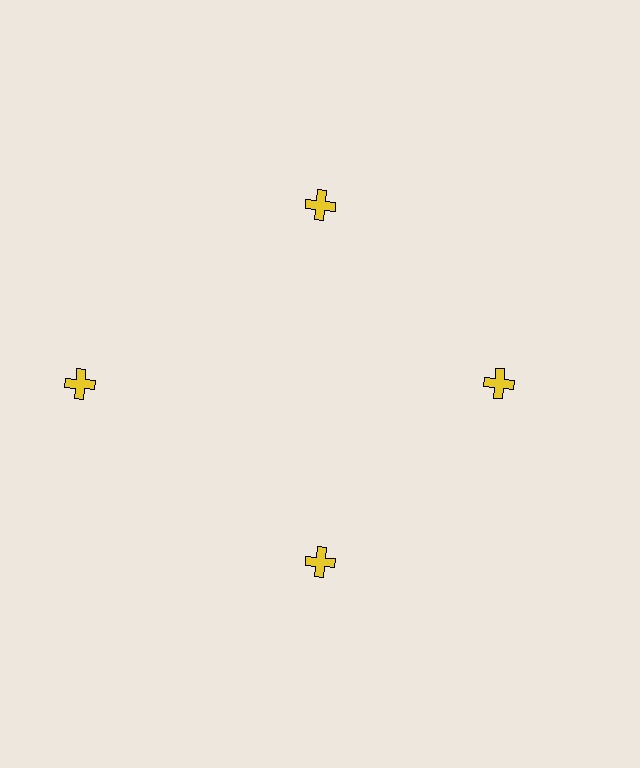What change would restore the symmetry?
The symmetry would be restored by moving it inward, back onto the ring so that all 4 crosses sit at equal angles and equal distance from the center.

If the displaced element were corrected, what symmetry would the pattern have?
It would have 4-fold rotational symmetry — the pattern would map onto itself every 90 degrees.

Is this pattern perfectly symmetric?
No. The 4 yellow crosses are arranged in a ring, but one element near the 9 o'clock position is pushed outward from the center, breaking the 4-fold rotational symmetry.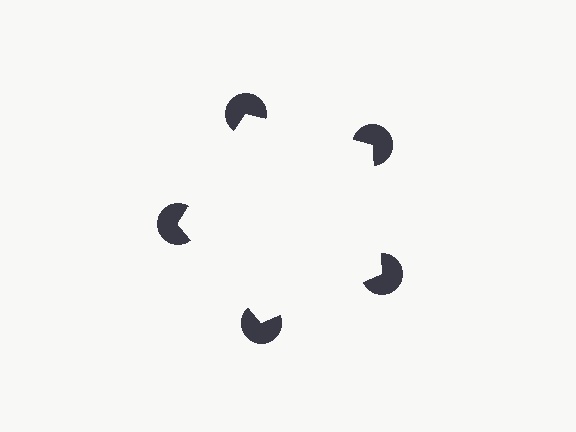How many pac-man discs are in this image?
There are 5 — one at each vertex of the illusory pentagon.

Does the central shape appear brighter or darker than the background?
It typically appears slightly brighter than the background, even though no actual brightness change is drawn.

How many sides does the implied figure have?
5 sides.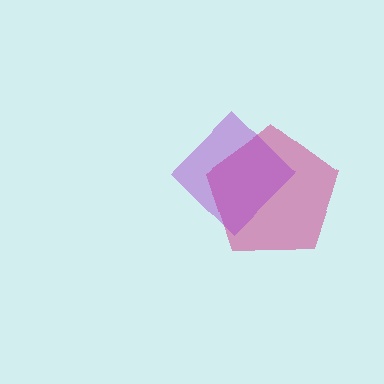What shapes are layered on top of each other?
The layered shapes are: a magenta pentagon, a purple diamond.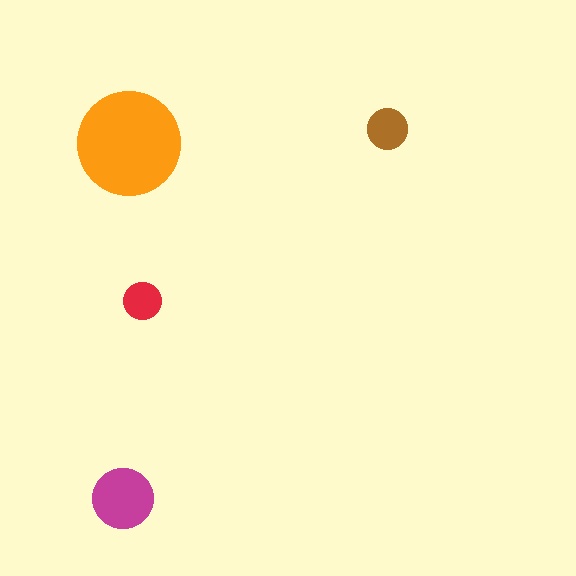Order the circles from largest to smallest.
the orange one, the magenta one, the brown one, the red one.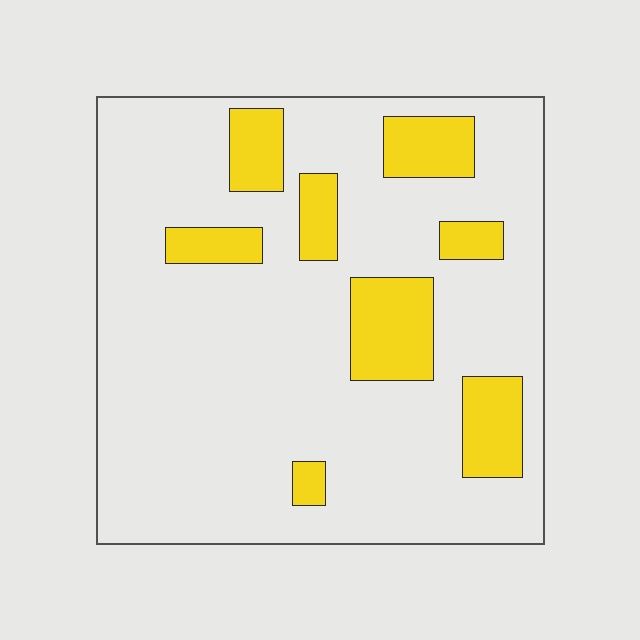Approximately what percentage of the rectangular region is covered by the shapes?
Approximately 20%.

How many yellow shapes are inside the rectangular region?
8.